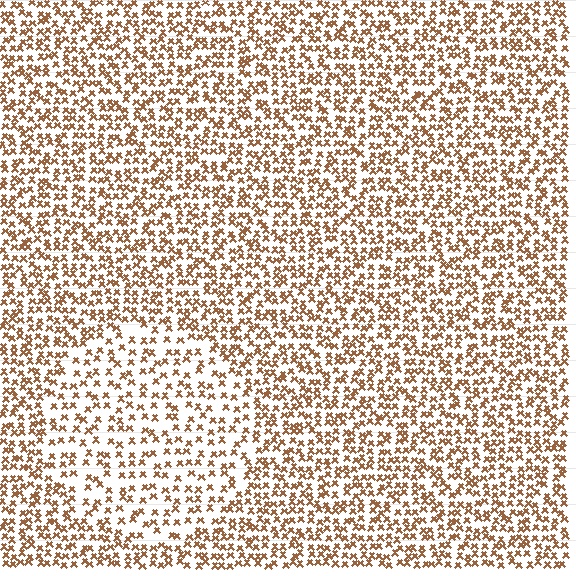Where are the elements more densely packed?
The elements are more densely packed outside the circle boundary.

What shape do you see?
I see a circle.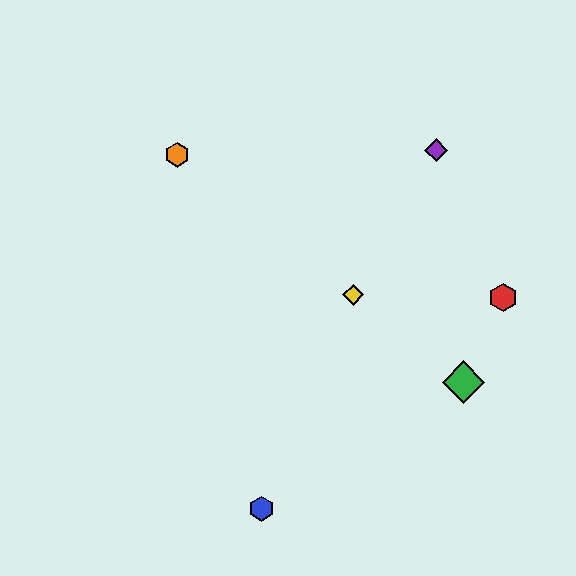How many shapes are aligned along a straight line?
3 shapes (the green diamond, the yellow diamond, the orange hexagon) are aligned along a straight line.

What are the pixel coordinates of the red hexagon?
The red hexagon is at (503, 297).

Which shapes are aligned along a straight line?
The green diamond, the yellow diamond, the orange hexagon are aligned along a straight line.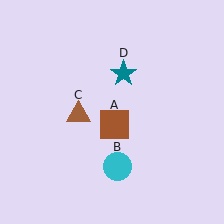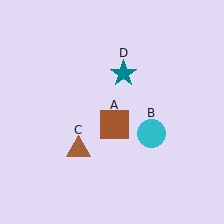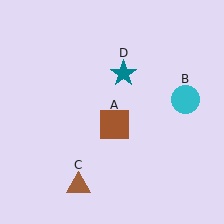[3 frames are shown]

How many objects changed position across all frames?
2 objects changed position: cyan circle (object B), brown triangle (object C).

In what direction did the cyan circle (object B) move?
The cyan circle (object B) moved up and to the right.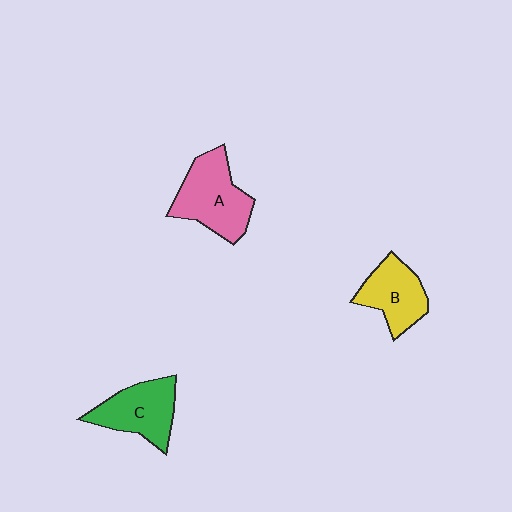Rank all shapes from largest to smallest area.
From largest to smallest: A (pink), C (green), B (yellow).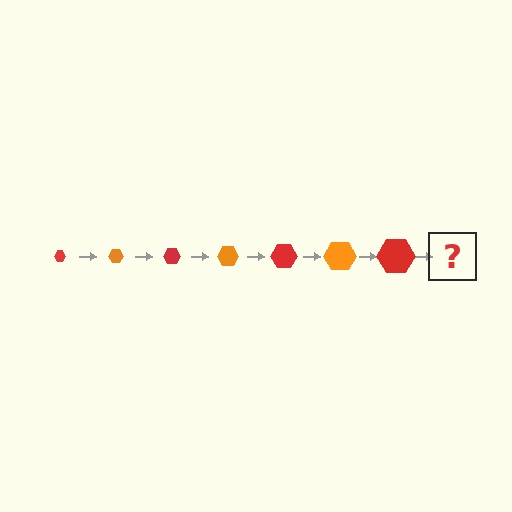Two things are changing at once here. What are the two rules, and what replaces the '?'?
The two rules are that the hexagon grows larger each step and the color cycles through red and orange. The '?' should be an orange hexagon, larger than the previous one.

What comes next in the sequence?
The next element should be an orange hexagon, larger than the previous one.